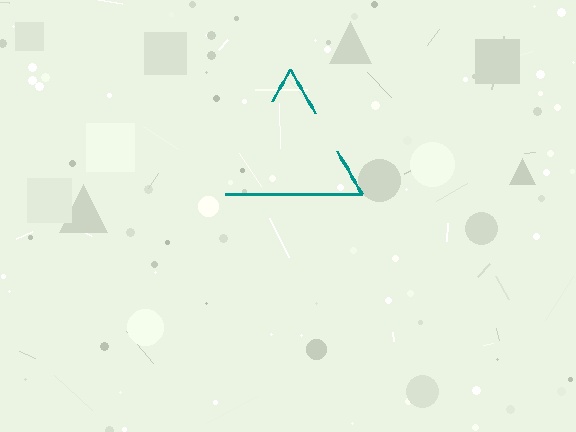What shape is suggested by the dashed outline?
The dashed outline suggests a triangle.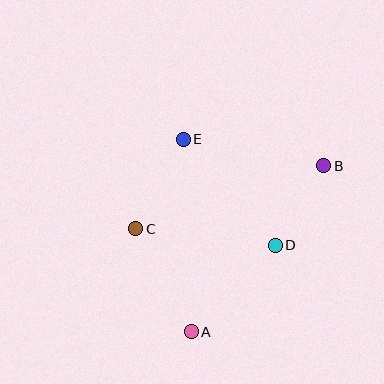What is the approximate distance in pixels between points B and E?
The distance between B and E is approximately 143 pixels.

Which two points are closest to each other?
Points B and D are closest to each other.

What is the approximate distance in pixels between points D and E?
The distance between D and E is approximately 140 pixels.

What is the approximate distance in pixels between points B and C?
The distance between B and C is approximately 198 pixels.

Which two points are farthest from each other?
Points A and B are farthest from each other.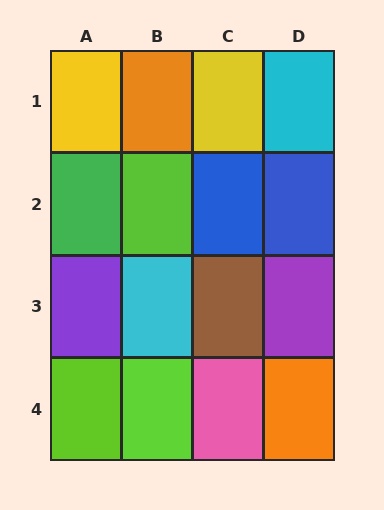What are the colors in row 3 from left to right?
Purple, cyan, brown, purple.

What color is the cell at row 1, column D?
Cyan.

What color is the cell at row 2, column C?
Blue.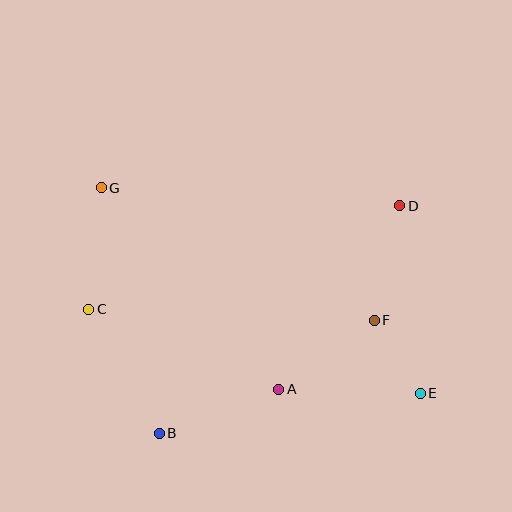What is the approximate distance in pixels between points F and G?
The distance between F and G is approximately 304 pixels.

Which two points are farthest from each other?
Points E and G are farthest from each other.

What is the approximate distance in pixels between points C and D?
The distance between C and D is approximately 328 pixels.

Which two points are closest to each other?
Points E and F are closest to each other.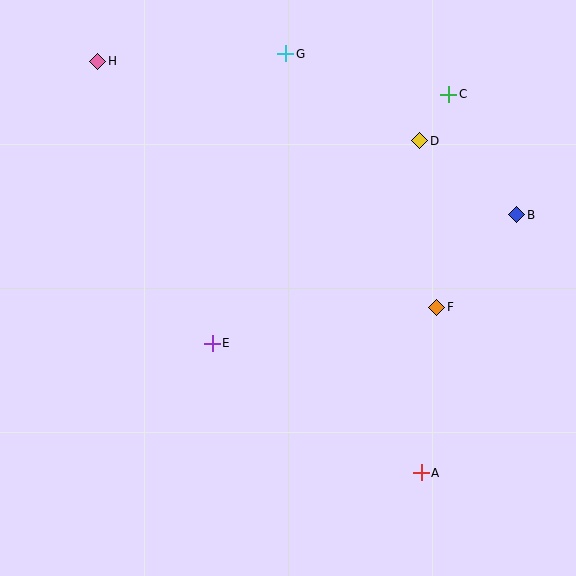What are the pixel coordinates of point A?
Point A is at (421, 473).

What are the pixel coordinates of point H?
Point H is at (98, 61).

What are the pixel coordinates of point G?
Point G is at (286, 54).